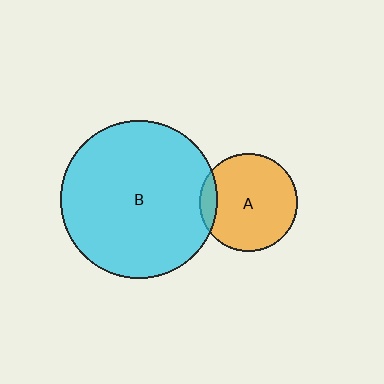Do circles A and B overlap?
Yes.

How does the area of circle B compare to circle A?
Approximately 2.6 times.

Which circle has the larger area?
Circle B (cyan).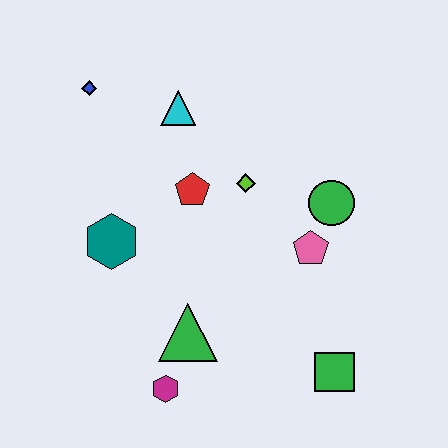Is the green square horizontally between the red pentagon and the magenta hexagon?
No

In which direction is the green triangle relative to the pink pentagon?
The green triangle is to the left of the pink pentagon.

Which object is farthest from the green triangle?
The blue diamond is farthest from the green triangle.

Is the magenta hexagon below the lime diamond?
Yes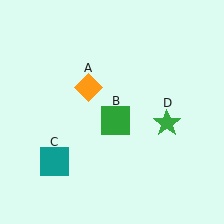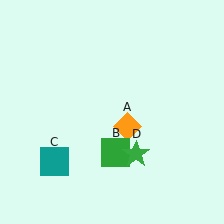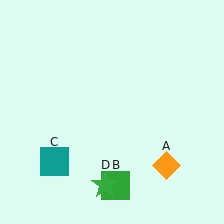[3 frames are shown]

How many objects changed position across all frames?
3 objects changed position: orange diamond (object A), green square (object B), green star (object D).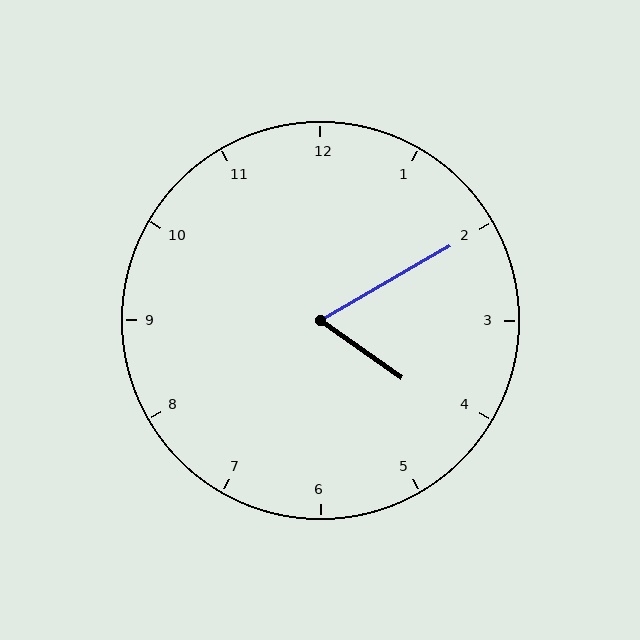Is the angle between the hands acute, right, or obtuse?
It is acute.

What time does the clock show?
4:10.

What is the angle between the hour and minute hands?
Approximately 65 degrees.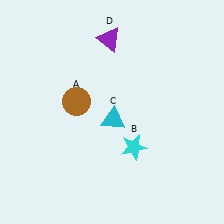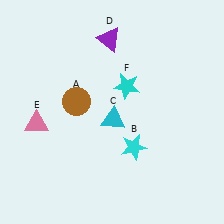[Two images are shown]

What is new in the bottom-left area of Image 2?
A pink triangle (E) was added in the bottom-left area of Image 2.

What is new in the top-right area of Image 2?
A cyan star (F) was added in the top-right area of Image 2.